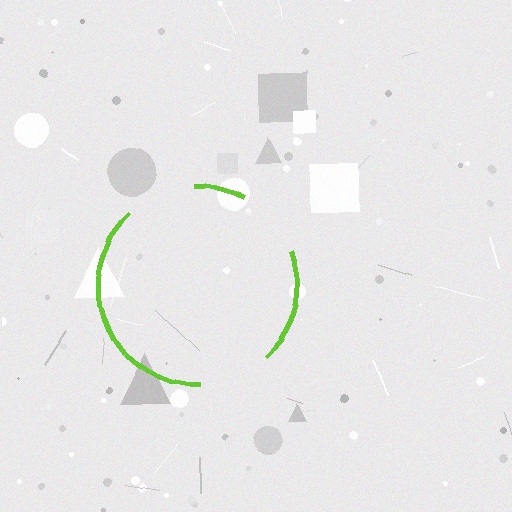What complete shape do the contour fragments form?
The contour fragments form a circle.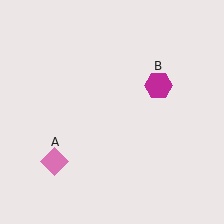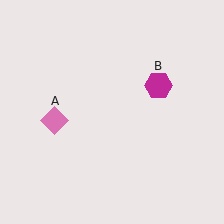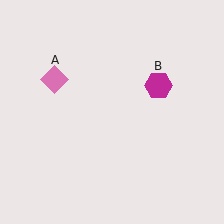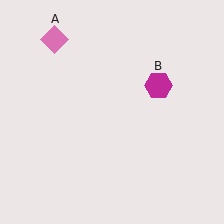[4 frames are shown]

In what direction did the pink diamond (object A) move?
The pink diamond (object A) moved up.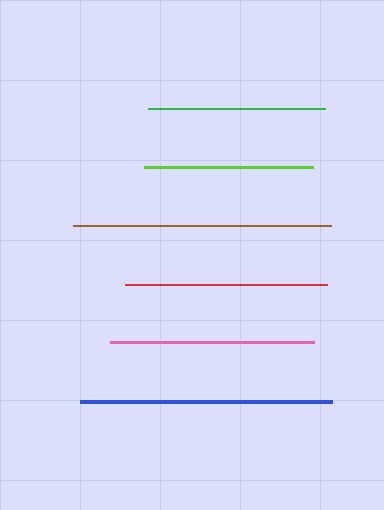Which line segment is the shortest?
The lime line is the shortest at approximately 169 pixels.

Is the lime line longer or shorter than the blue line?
The blue line is longer than the lime line.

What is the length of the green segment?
The green segment is approximately 177 pixels long.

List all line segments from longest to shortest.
From longest to shortest: brown, blue, pink, red, green, lime.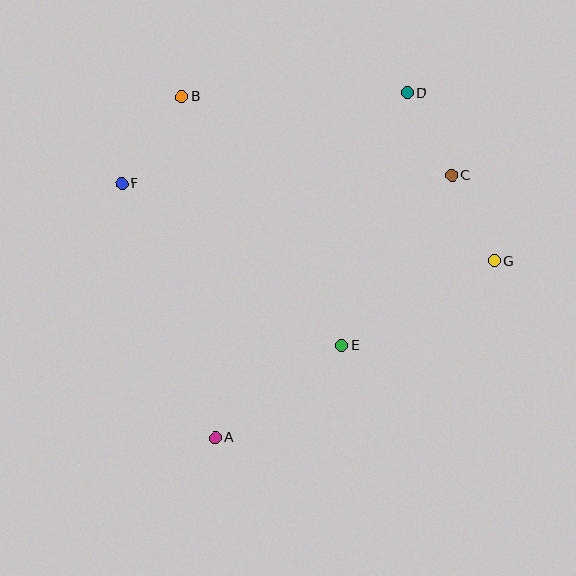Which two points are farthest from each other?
Points A and D are farthest from each other.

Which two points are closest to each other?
Points C and D are closest to each other.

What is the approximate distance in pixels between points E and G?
The distance between E and G is approximately 175 pixels.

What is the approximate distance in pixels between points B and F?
The distance between B and F is approximately 106 pixels.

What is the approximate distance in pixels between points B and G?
The distance between B and G is approximately 354 pixels.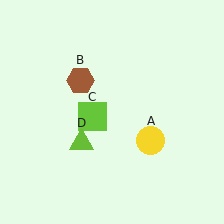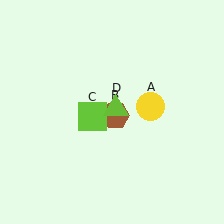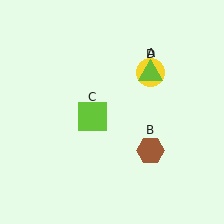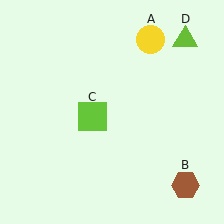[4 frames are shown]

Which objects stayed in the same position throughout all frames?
Lime square (object C) remained stationary.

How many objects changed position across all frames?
3 objects changed position: yellow circle (object A), brown hexagon (object B), lime triangle (object D).